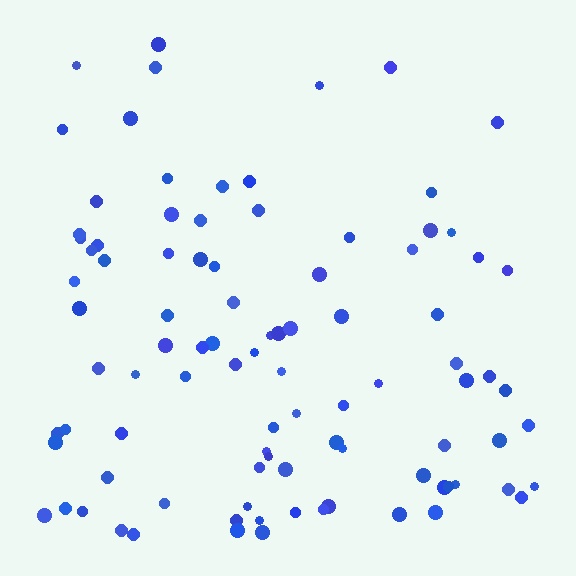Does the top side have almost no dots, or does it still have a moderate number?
Still a moderate number, just noticeably fewer than the bottom.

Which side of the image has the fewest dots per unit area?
The top.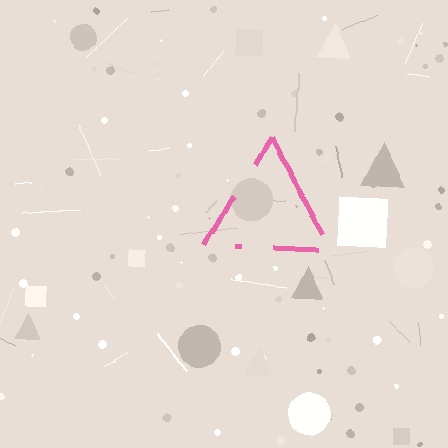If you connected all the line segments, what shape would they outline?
They would outline a triangle.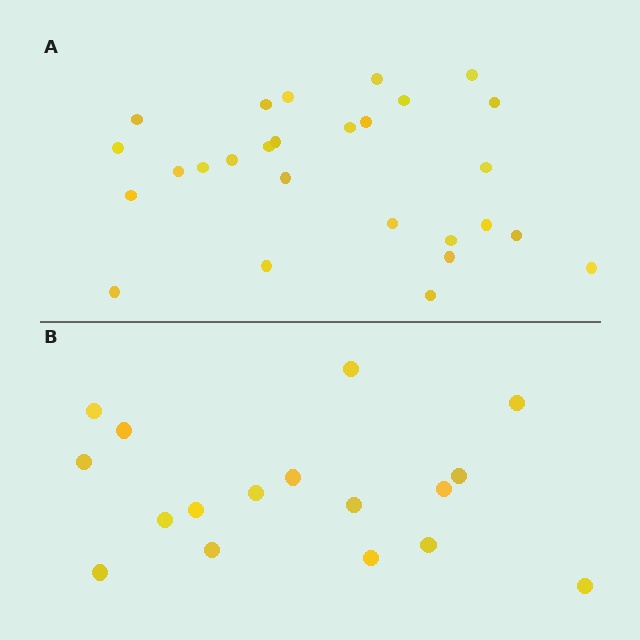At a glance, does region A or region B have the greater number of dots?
Region A (the top region) has more dots.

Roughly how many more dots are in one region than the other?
Region A has roughly 10 or so more dots than region B.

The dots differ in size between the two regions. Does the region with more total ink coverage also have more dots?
No. Region B has more total ink coverage because its dots are larger, but region A actually contains more individual dots. Total area can be misleading — the number of items is what matters here.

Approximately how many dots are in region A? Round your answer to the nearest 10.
About 30 dots. (The exact count is 27, which rounds to 30.)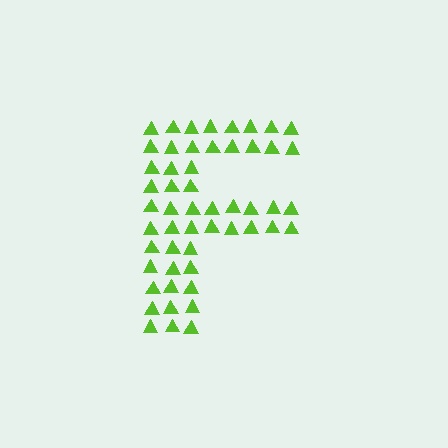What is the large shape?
The large shape is the letter F.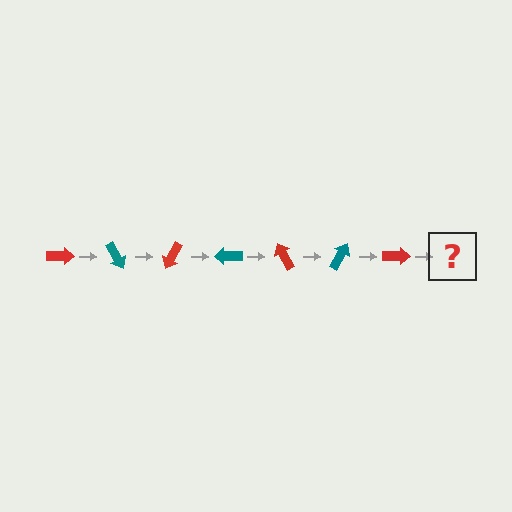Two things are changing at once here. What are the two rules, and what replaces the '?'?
The two rules are that it rotates 60 degrees each step and the color cycles through red and teal. The '?' should be a teal arrow, rotated 420 degrees from the start.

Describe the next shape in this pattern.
It should be a teal arrow, rotated 420 degrees from the start.